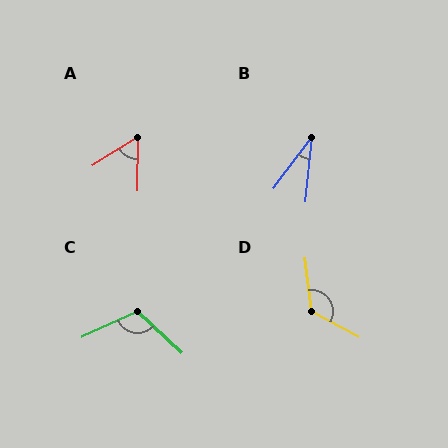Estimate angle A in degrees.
Approximately 57 degrees.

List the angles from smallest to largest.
B (30°), A (57°), C (112°), D (125°).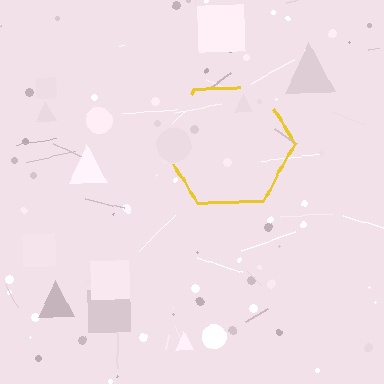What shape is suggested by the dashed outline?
The dashed outline suggests a hexagon.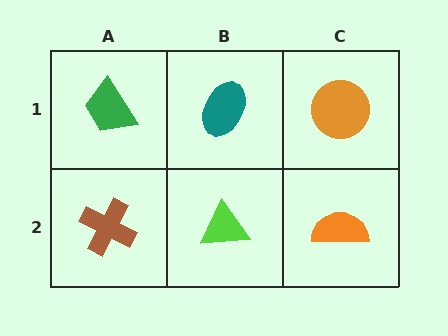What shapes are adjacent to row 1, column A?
A brown cross (row 2, column A), a teal ellipse (row 1, column B).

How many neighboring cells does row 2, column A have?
2.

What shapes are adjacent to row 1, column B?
A lime triangle (row 2, column B), a green trapezoid (row 1, column A), an orange circle (row 1, column C).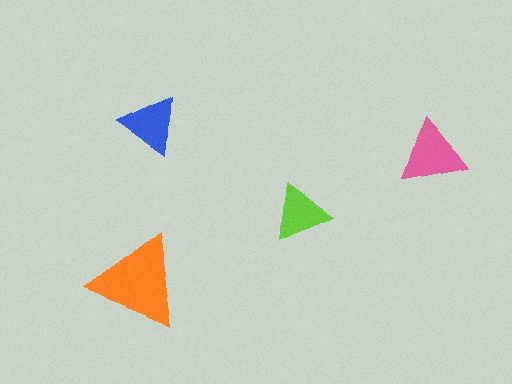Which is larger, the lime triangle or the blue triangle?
The blue one.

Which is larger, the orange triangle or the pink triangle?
The orange one.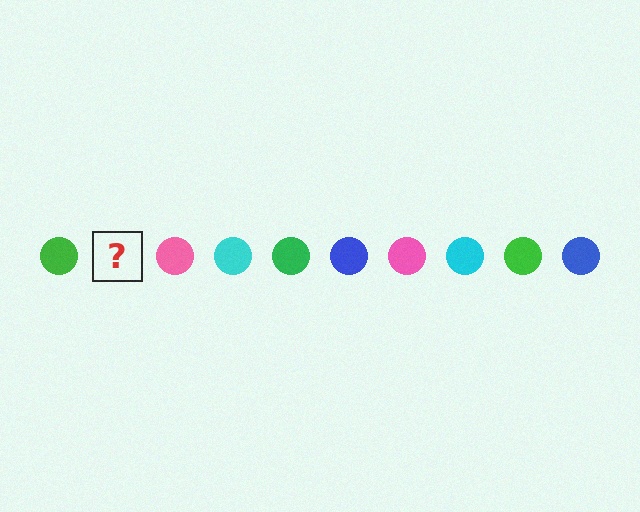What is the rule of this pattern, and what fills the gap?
The rule is that the pattern cycles through green, blue, pink, cyan circles. The gap should be filled with a blue circle.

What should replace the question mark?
The question mark should be replaced with a blue circle.